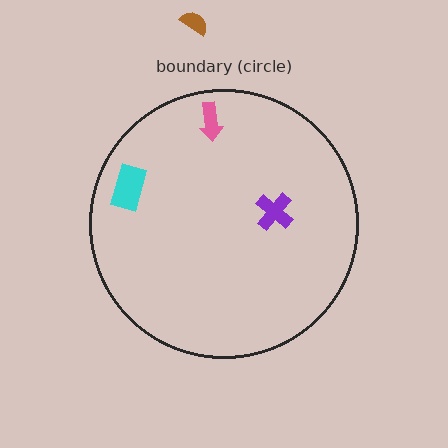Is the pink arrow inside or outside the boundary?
Inside.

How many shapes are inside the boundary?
3 inside, 1 outside.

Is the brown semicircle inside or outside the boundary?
Outside.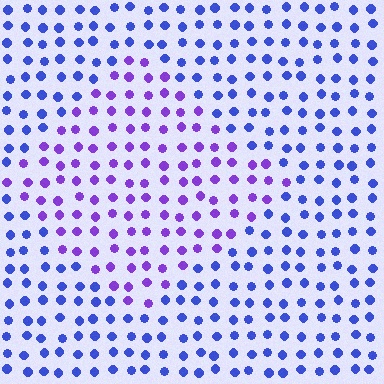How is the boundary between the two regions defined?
The boundary is defined purely by a slight shift in hue (about 38 degrees). Spacing, size, and orientation are identical on both sides.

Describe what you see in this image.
The image is filled with small blue elements in a uniform arrangement. A diamond-shaped region is visible where the elements are tinted to a slightly different hue, forming a subtle color boundary.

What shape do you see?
I see a diamond.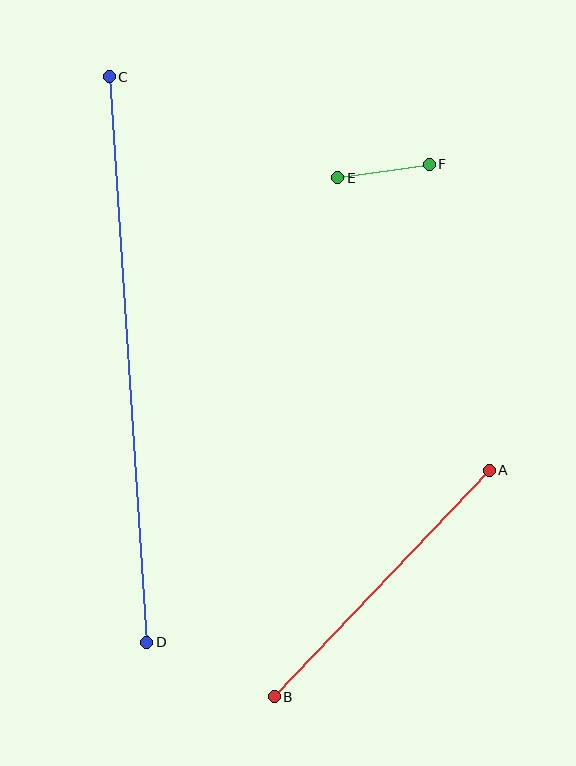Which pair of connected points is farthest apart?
Points C and D are farthest apart.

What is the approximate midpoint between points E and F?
The midpoint is at approximately (383, 171) pixels.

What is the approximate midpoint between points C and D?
The midpoint is at approximately (128, 359) pixels.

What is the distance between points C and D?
The distance is approximately 567 pixels.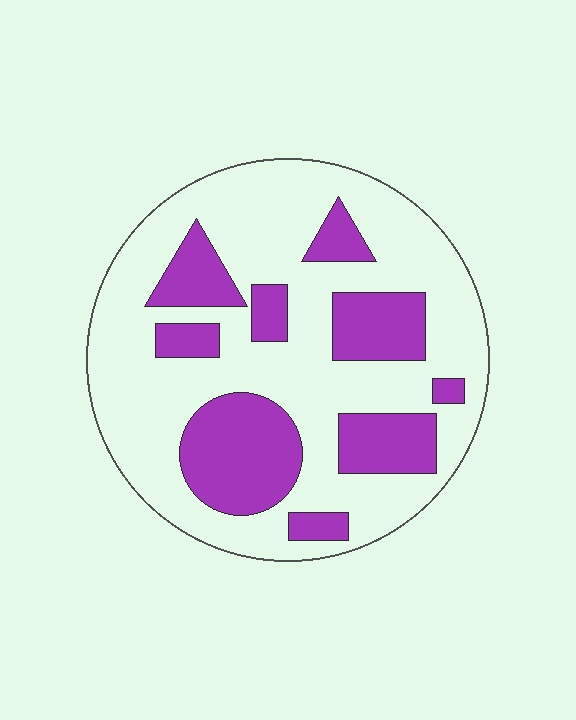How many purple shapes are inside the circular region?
9.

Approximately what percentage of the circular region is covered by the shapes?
Approximately 30%.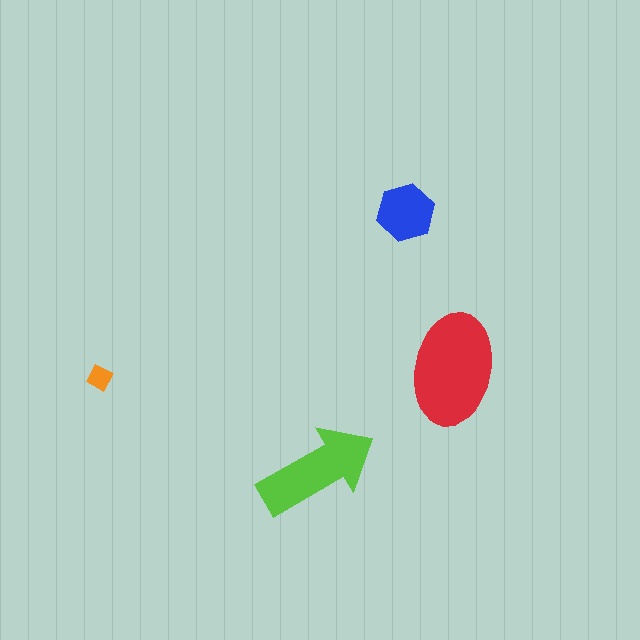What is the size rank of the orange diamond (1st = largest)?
4th.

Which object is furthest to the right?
The red ellipse is rightmost.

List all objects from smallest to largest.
The orange diamond, the blue hexagon, the lime arrow, the red ellipse.